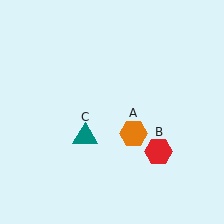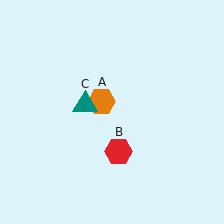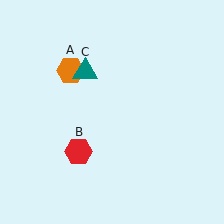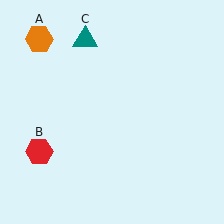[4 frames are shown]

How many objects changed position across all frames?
3 objects changed position: orange hexagon (object A), red hexagon (object B), teal triangle (object C).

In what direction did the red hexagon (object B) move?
The red hexagon (object B) moved left.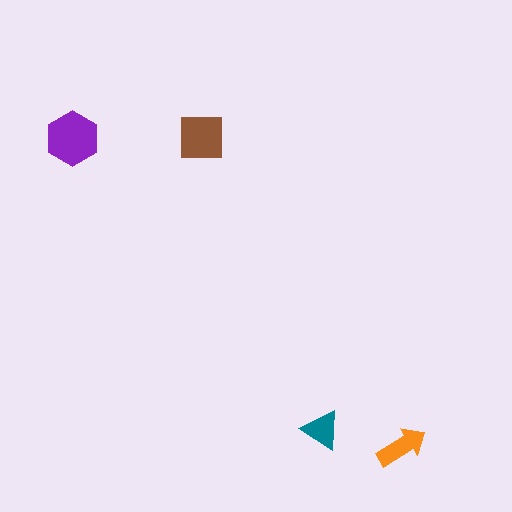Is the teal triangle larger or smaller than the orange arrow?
Smaller.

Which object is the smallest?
The teal triangle.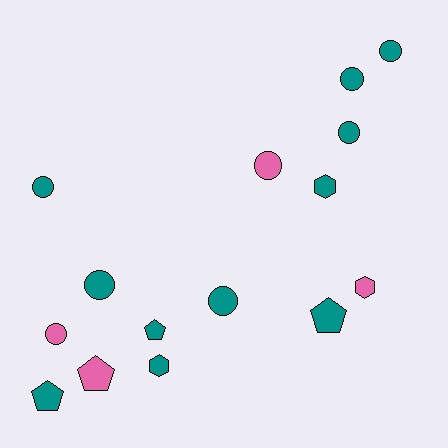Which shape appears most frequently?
Circle, with 8 objects.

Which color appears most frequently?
Teal, with 11 objects.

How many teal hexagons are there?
There are 2 teal hexagons.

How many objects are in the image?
There are 15 objects.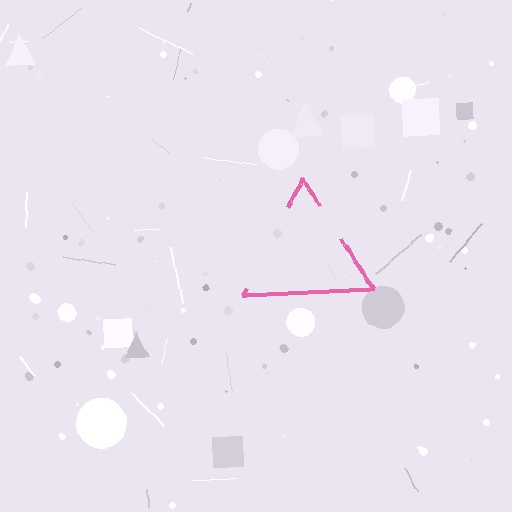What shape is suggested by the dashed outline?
The dashed outline suggests a triangle.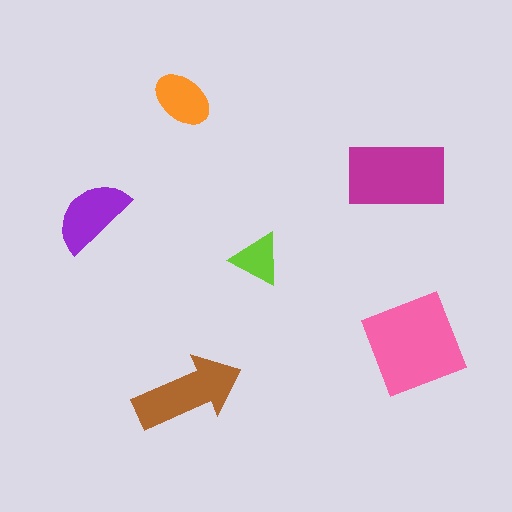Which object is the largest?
The pink square.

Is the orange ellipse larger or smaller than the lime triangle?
Larger.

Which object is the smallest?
The lime triangle.